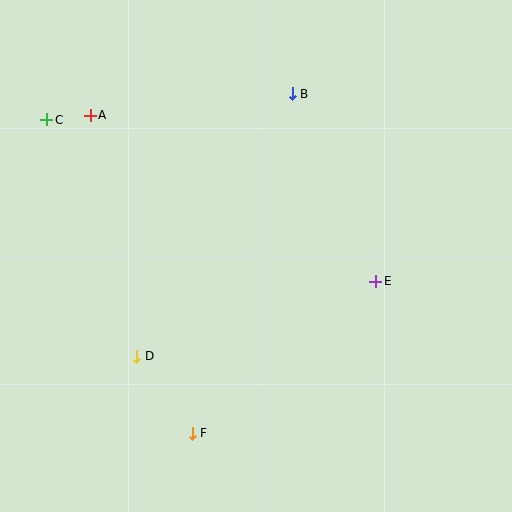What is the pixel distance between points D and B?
The distance between D and B is 305 pixels.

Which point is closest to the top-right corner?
Point B is closest to the top-right corner.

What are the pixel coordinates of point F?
Point F is at (192, 433).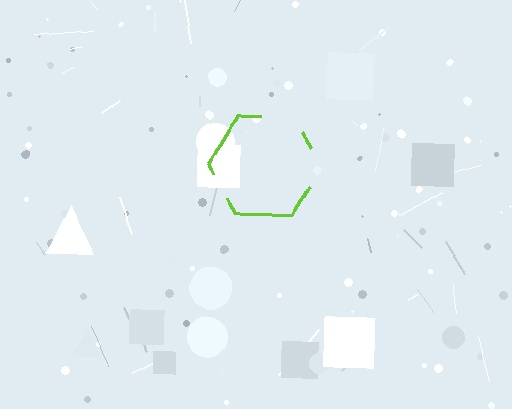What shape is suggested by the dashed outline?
The dashed outline suggests a hexagon.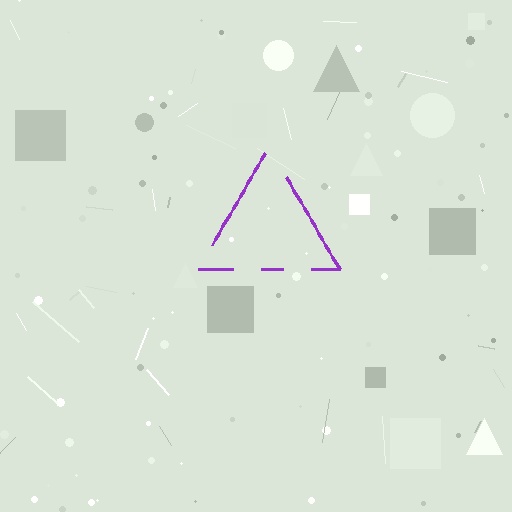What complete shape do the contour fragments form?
The contour fragments form a triangle.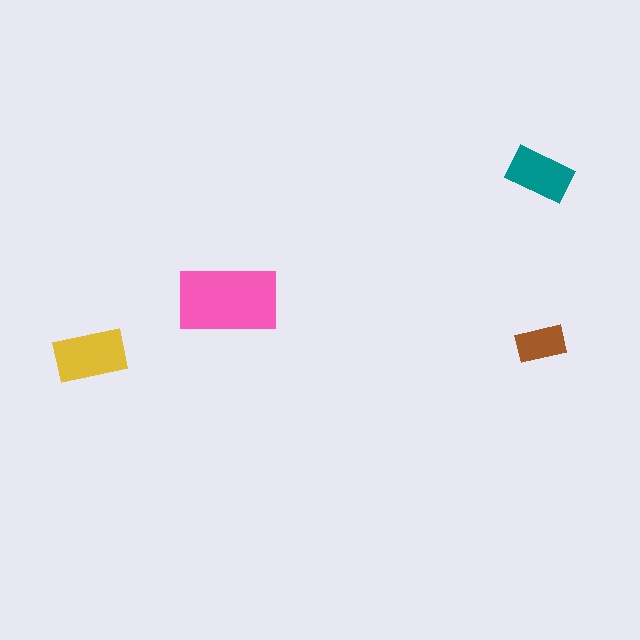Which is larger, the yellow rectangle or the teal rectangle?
The yellow one.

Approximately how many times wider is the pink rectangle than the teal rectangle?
About 1.5 times wider.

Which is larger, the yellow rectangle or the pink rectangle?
The pink one.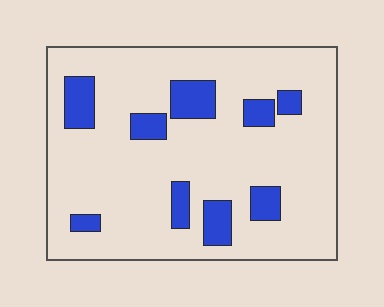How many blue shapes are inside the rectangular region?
9.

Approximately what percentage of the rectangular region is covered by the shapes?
Approximately 15%.